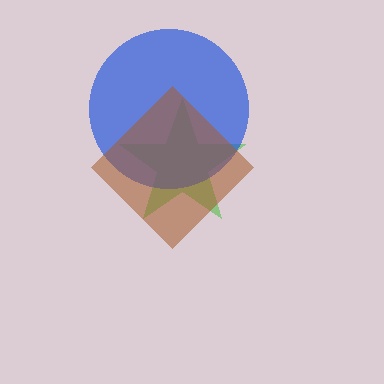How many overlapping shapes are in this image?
There are 3 overlapping shapes in the image.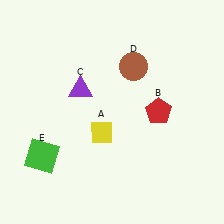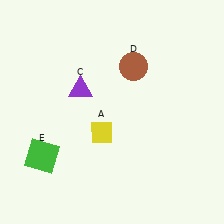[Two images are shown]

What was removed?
The red pentagon (B) was removed in Image 2.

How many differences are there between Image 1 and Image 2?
There is 1 difference between the two images.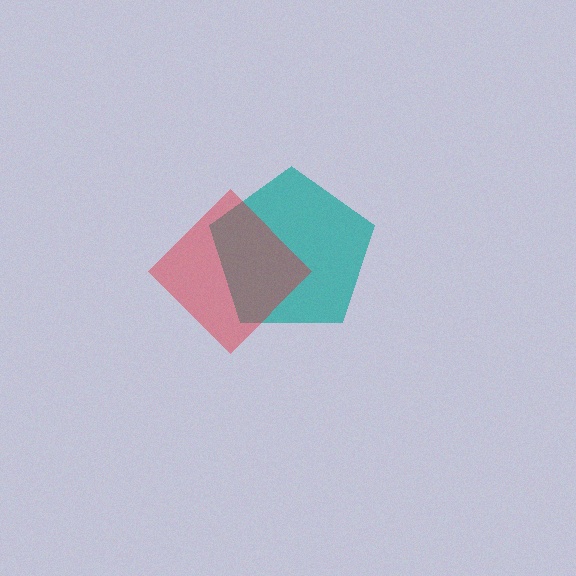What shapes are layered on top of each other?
The layered shapes are: a teal pentagon, a red diamond.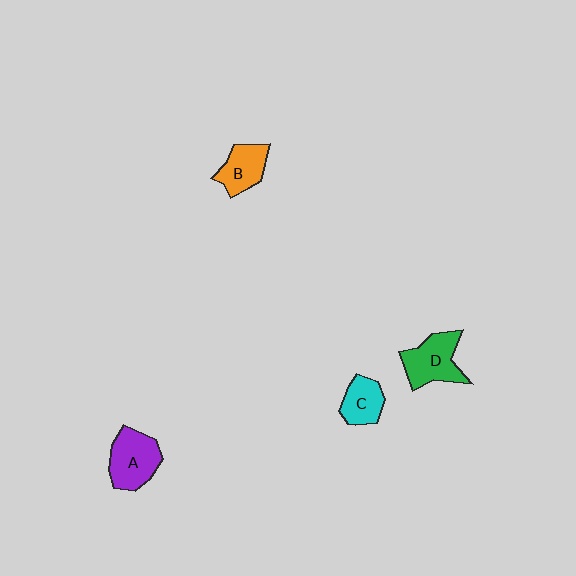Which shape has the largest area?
Shape A (purple).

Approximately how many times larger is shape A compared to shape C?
Approximately 1.5 times.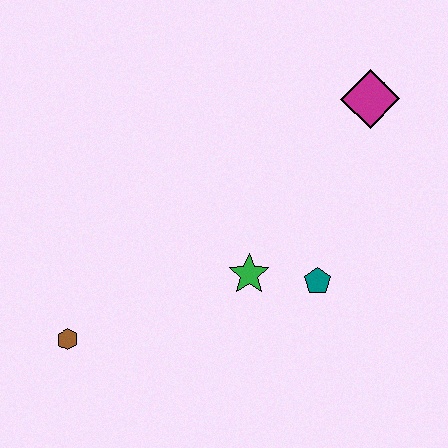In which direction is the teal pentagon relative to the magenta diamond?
The teal pentagon is below the magenta diamond.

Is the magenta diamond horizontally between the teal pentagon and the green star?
No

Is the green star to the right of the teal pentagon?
No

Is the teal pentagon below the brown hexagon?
No